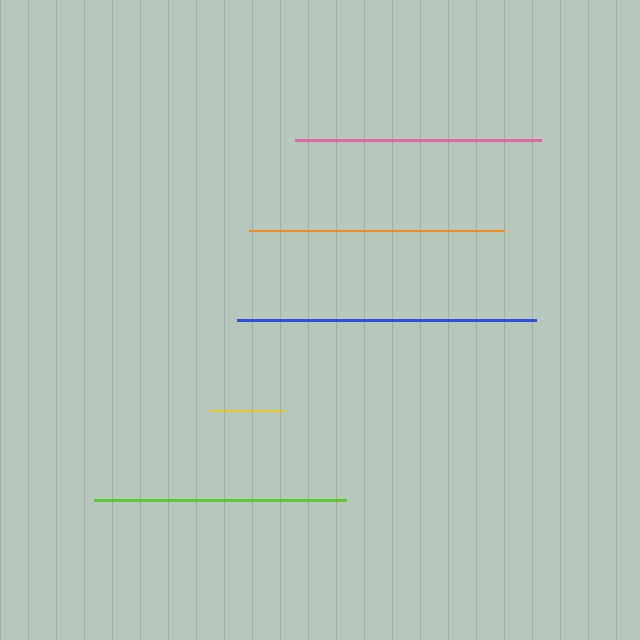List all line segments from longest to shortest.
From longest to shortest: blue, orange, lime, pink, yellow.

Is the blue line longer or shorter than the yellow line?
The blue line is longer than the yellow line.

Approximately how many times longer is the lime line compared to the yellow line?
The lime line is approximately 3.4 times the length of the yellow line.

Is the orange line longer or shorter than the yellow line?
The orange line is longer than the yellow line.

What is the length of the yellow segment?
The yellow segment is approximately 75 pixels long.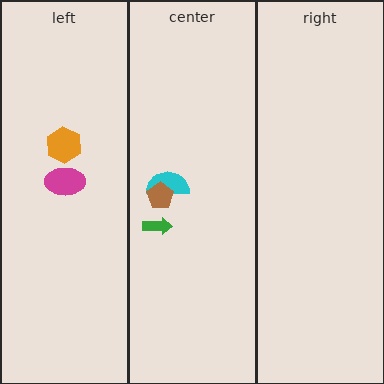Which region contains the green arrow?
The center region.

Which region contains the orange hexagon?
The left region.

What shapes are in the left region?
The orange hexagon, the magenta ellipse.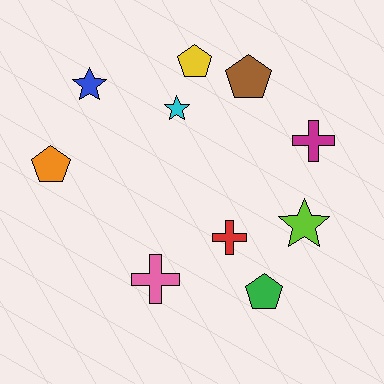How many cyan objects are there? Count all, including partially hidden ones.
There is 1 cyan object.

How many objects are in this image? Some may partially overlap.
There are 10 objects.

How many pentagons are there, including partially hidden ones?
There are 4 pentagons.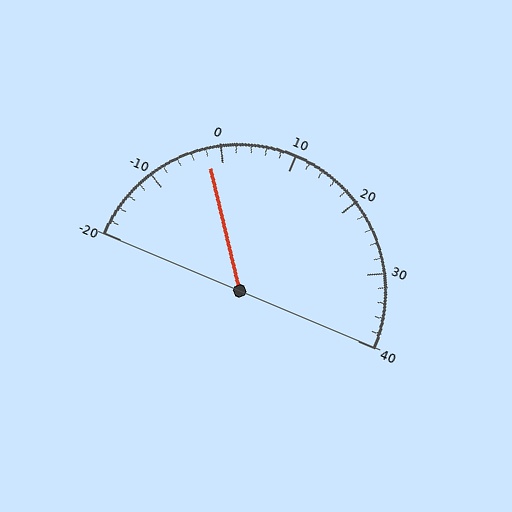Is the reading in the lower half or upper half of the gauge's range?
The reading is in the lower half of the range (-20 to 40).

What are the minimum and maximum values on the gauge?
The gauge ranges from -20 to 40.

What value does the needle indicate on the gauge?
The needle indicates approximately -2.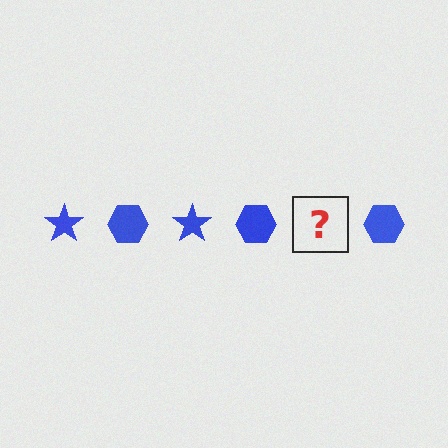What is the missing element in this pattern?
The missing element is a blue star.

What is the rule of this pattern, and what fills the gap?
The rule is that the pattern cycles through star, hexagon shapes in blue. The gap should be filled with a blue star.